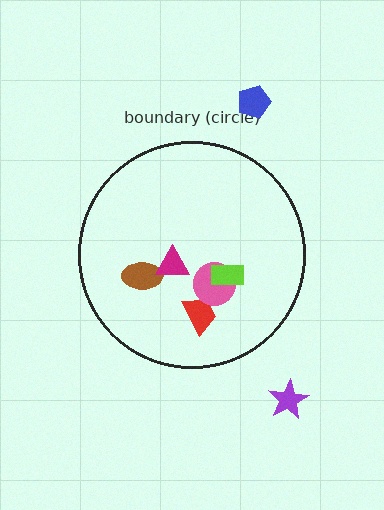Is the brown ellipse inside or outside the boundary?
Inside.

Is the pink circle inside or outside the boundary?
Inside.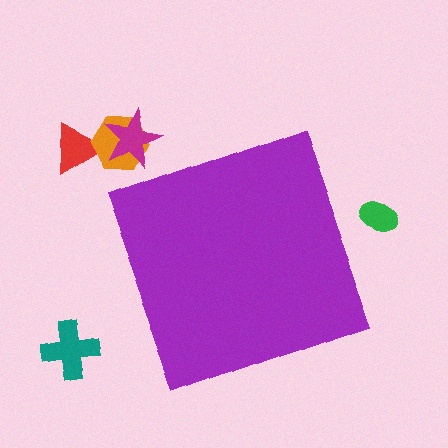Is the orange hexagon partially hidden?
No, the orange hexagon is fully visible.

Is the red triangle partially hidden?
No, the red triangle is fully visible.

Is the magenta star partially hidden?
No, the magenta star is fully visible.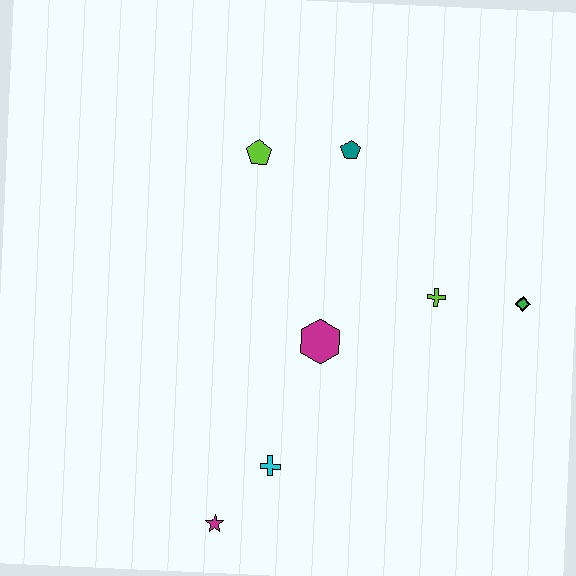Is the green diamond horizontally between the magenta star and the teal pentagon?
No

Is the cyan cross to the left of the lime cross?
Yes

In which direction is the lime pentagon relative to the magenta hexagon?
The lime pentagon is above the magenta hexagon.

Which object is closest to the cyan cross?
The magenta star is closest to the cyan cross.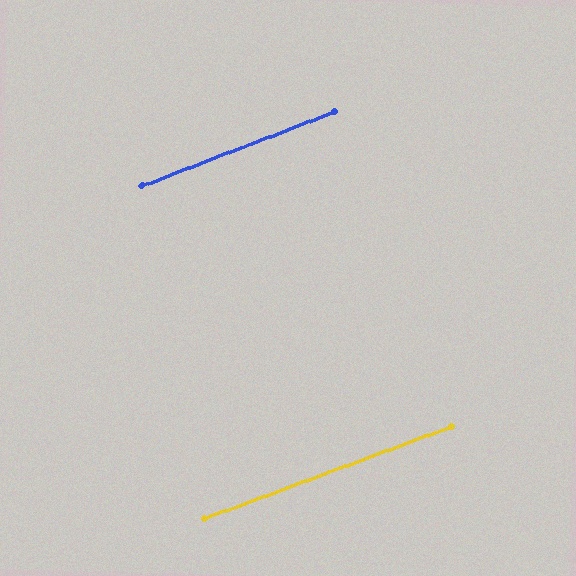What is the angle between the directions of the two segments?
Approximately 1 degree.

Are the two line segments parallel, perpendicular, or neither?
Parallel — their directions differ by only 0.6°.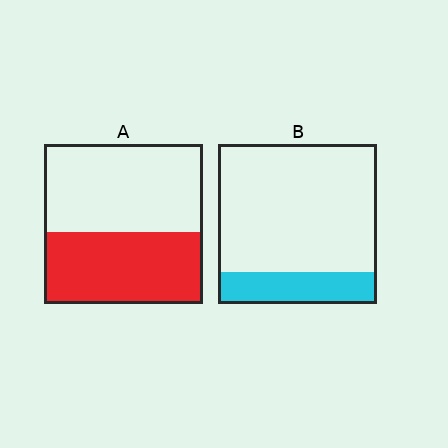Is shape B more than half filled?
No.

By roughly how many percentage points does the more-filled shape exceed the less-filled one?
By roughly 25 percentage points (A over B).